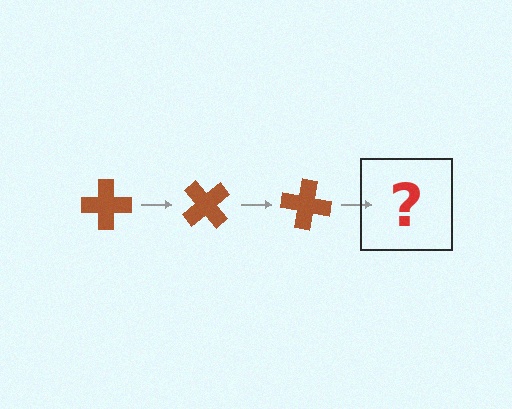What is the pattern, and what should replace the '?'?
The pattern is that the cross rotates 50 degrees each step. The '?' should be a brown cross rotated 150 degrees.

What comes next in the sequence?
The next element should be a brown cross rotated 150 degrees.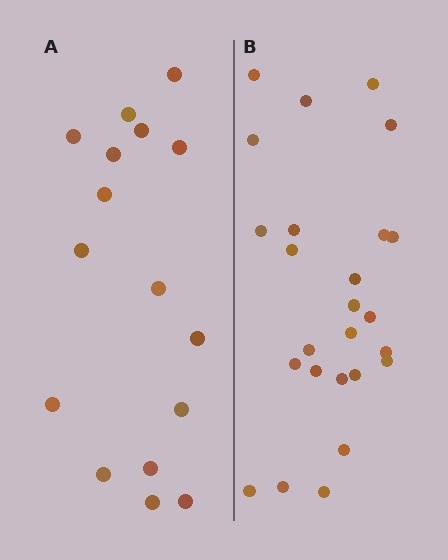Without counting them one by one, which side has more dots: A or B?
Region B (the right region) has more dots.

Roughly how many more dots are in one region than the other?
Region B has roughly 8 or so more dots than region A.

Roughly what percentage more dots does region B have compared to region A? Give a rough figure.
About 55% more.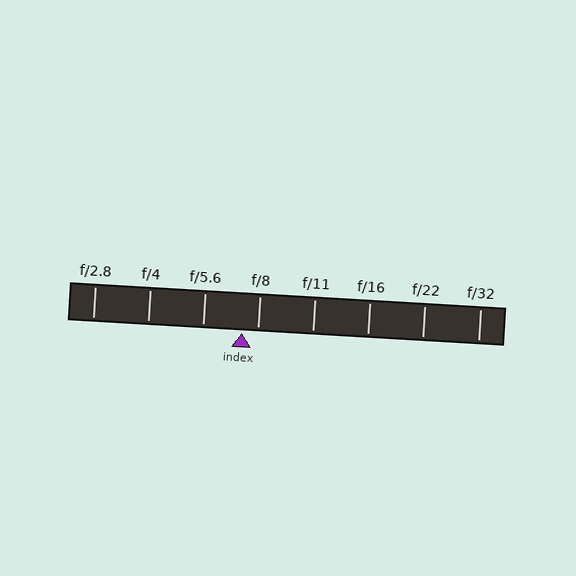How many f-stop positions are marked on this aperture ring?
There are 8 f-stop positions marked.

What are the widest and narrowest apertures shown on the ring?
The widest aperture shown is f/2.8 and the narrowest is f/32.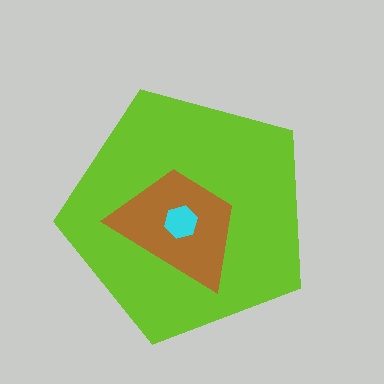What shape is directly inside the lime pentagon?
The brown trapezoid.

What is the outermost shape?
The lime pentagon.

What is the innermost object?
The cyan hexagon.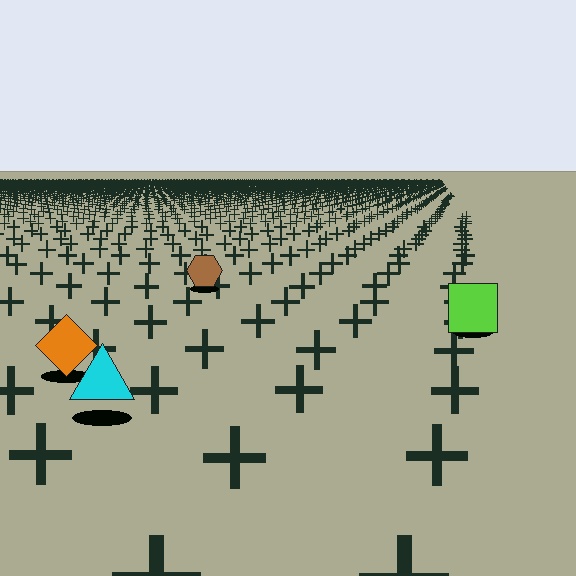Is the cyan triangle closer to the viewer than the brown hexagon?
Yes. The cyan triangle is closer — you can tell from the texture gradient: the ground texture is coarser near it.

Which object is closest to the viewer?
The cyan triangle is closest. The texture marks near it are larger and more spread out.